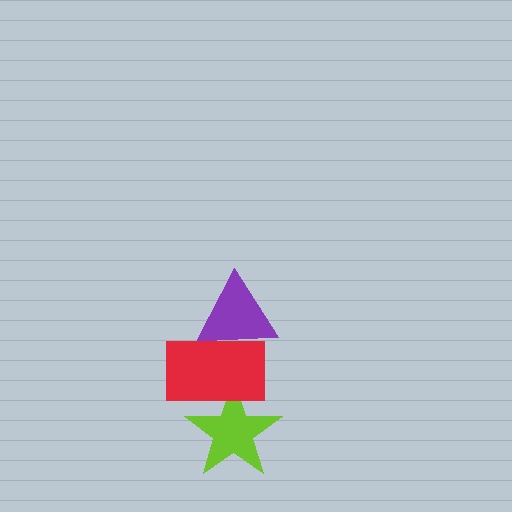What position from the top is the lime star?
The lime star is 3rd from the top.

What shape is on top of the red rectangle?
The purple triangle is on top of the red rectangle.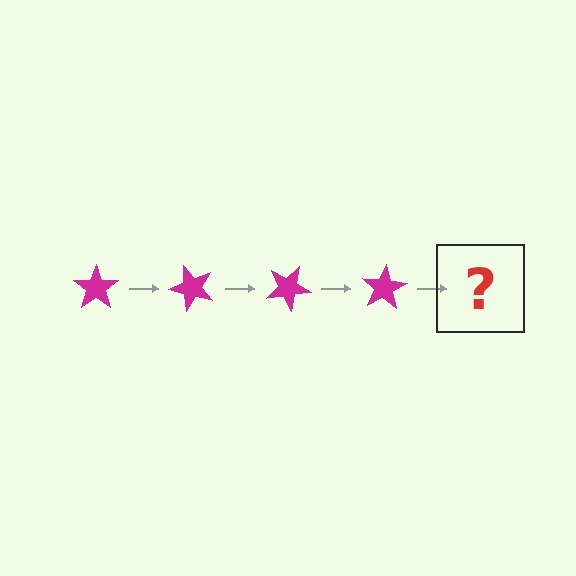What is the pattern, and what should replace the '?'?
The pattern is that the star rotates 50 degrees each step. The '?' should be a magenta star rotated 200 degrees.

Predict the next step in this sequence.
The next step is a magenta star rotated 200 degrees.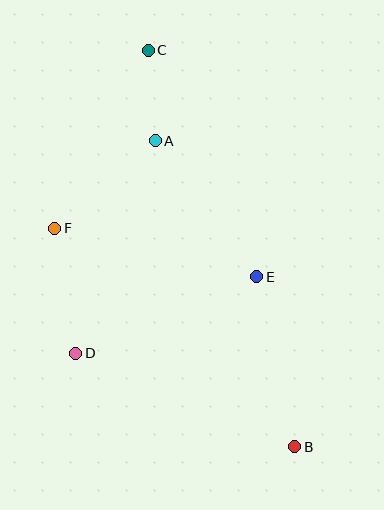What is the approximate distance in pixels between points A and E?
The distance between A and E is approximately 169 pixels.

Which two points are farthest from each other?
Points B and C are farthest from each other.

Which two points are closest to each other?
Points A and C are closest to each other.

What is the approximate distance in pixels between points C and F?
The distance between C and F is approximately 201 pixels.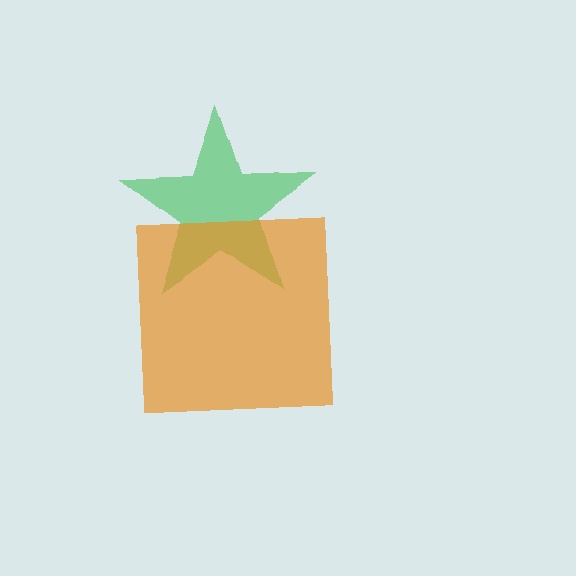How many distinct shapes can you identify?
There are 2 distinct shapes: a green star, an orange square.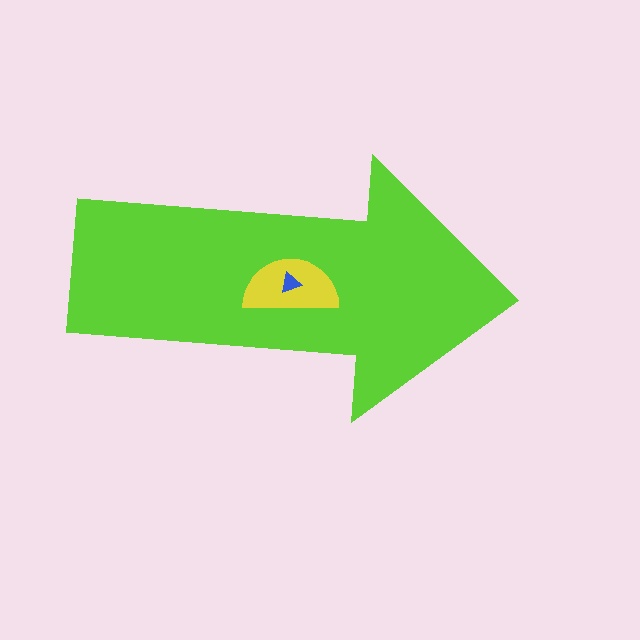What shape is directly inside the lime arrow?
The yellow semicircle.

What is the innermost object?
The blue triangle.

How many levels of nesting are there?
3.